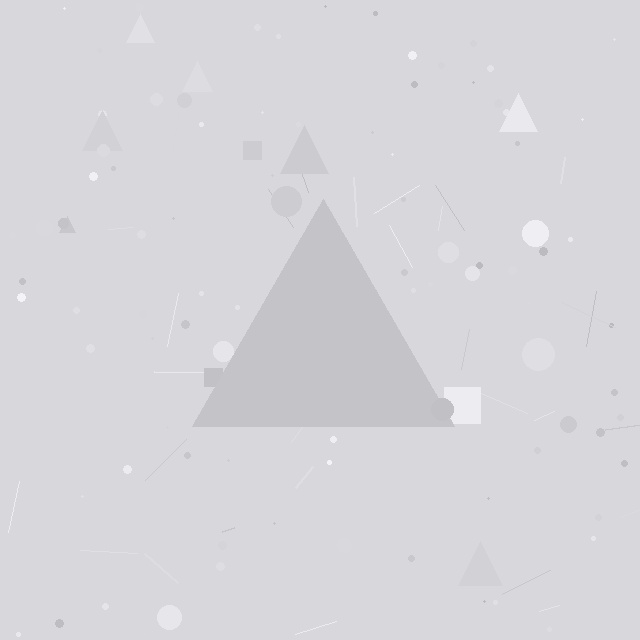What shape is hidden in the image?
A triangle is hidden in the image.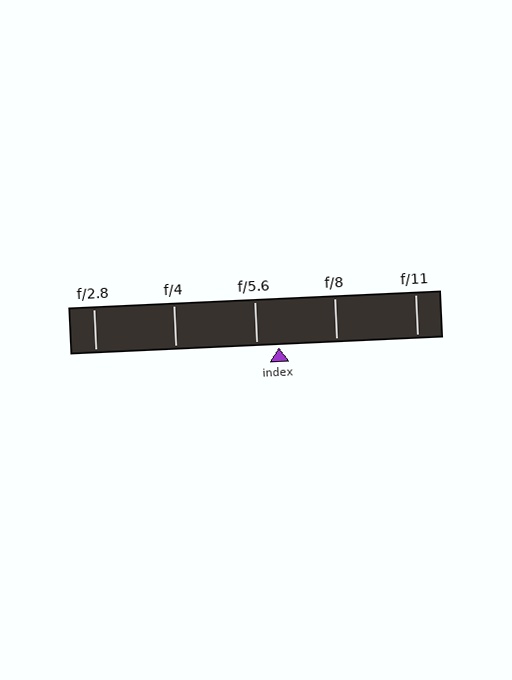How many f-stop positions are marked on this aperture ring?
There are 5 f-stop positions marked.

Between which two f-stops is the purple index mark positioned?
The index mark is between f/5.6 and f/8.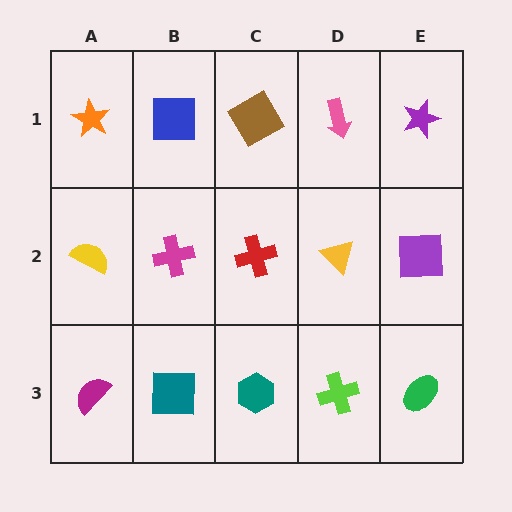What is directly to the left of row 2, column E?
A yellow triangle.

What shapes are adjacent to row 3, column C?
A red cross (row 2, column C), a teal square (row 3, column B), a lime cross (row 3, column D).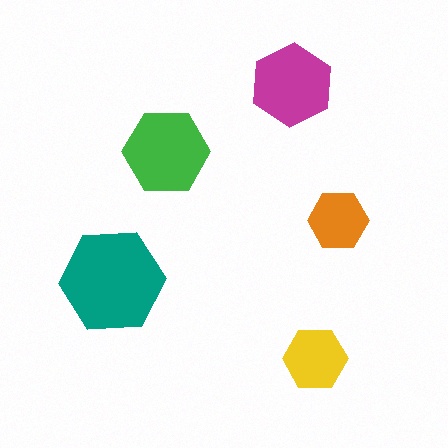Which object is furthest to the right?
The orange hexagon is rightmost.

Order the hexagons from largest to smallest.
the teal one, the green one, the magenta one, the yellow one, the orange one.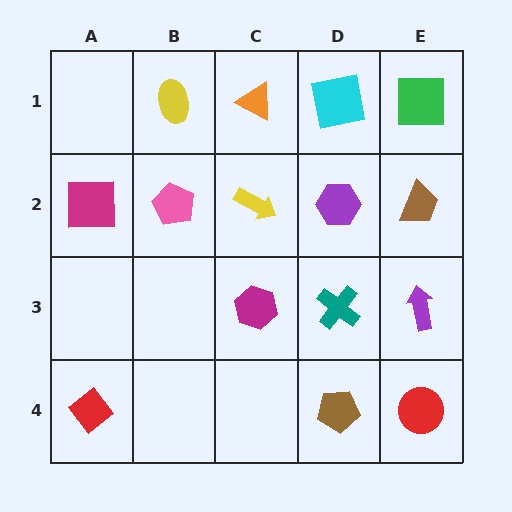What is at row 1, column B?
A yellow ellipse.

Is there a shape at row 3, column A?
No, that cell is empty.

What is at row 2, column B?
A pink pentagon.